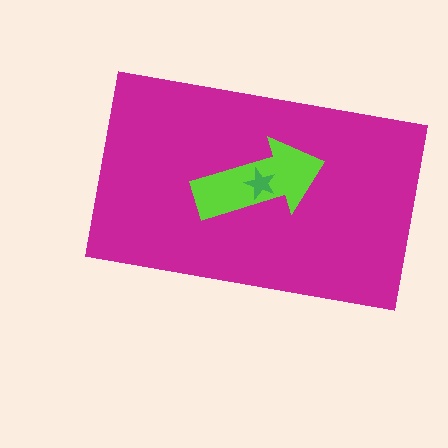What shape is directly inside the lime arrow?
The green star.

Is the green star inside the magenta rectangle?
Yes.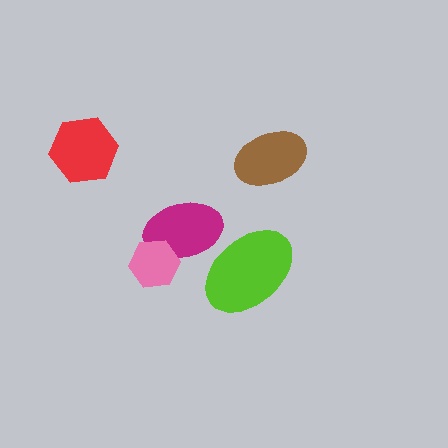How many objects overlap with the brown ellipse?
0 objects overlap with the brown ellipse.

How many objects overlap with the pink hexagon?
1 object overlaps with the pink hexagon.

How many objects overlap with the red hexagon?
0 objects overlap with the red hexagon.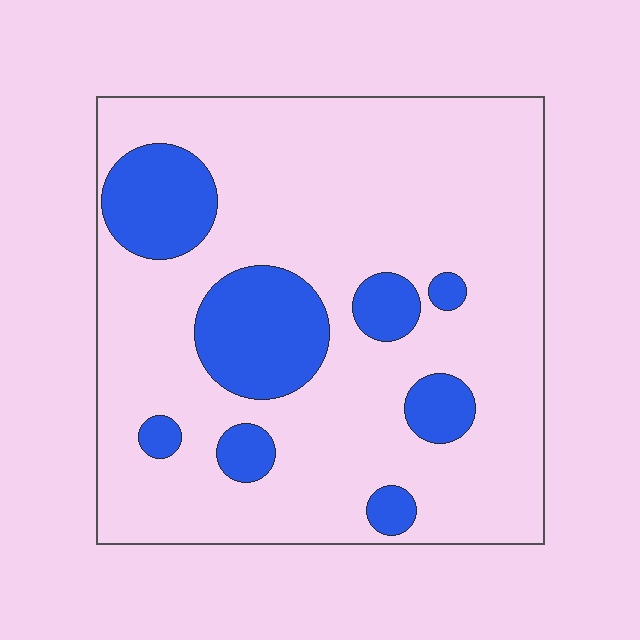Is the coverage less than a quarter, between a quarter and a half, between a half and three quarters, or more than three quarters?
Less than a quarter.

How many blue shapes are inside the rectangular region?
8.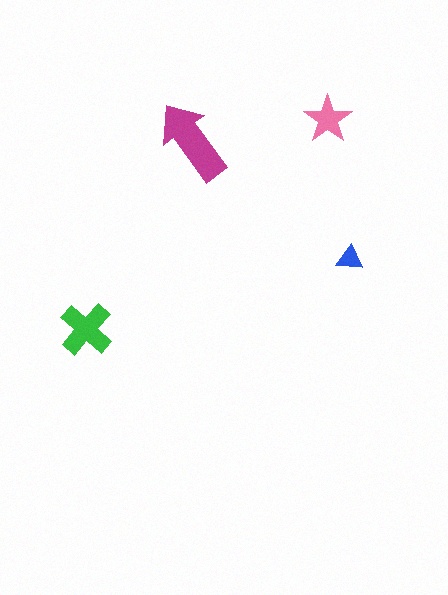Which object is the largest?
The magenta arrow.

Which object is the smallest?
The blue triangle.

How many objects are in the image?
There are 4 objects in the image.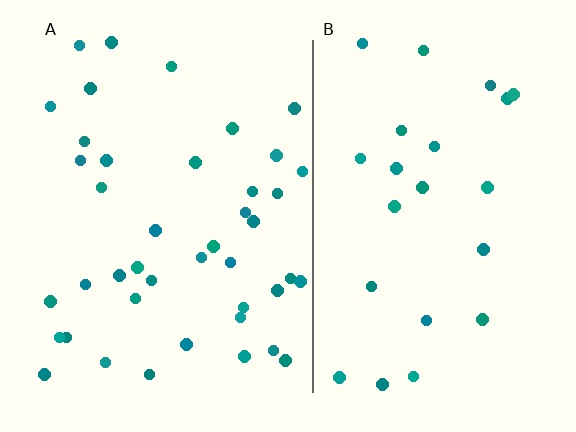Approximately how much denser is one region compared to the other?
Approximately 1.8× — region A over region B.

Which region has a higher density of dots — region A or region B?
A (the left).